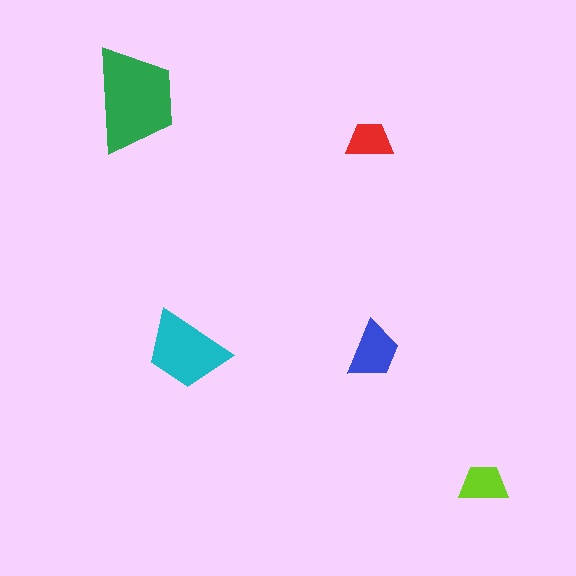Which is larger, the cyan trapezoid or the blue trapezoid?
The cyan one.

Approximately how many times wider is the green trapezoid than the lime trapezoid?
About 2 times wider.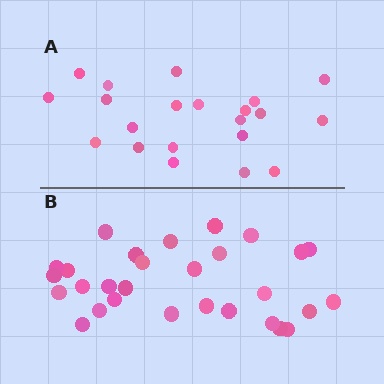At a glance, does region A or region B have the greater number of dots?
Region B (the bottom region) has more dots.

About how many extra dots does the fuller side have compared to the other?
Region B has roughly 8 or so more dots than region A.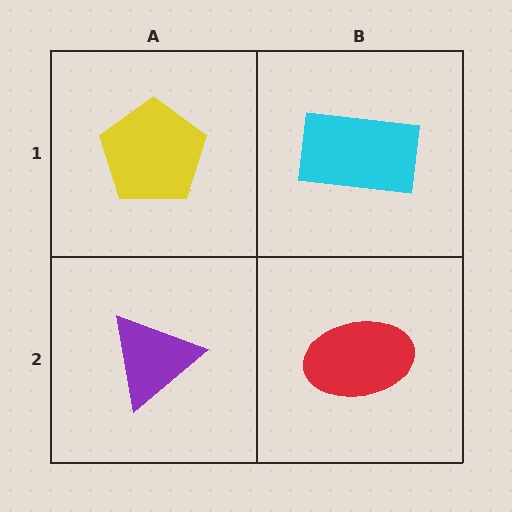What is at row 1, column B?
A cyan rectangle.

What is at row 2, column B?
A red ellipse.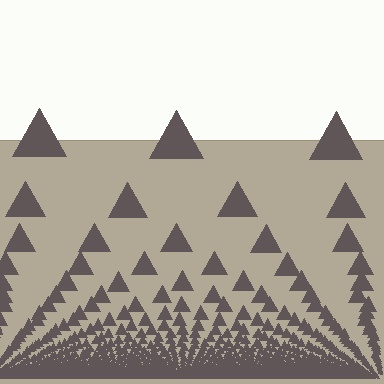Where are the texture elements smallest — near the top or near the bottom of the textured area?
Near the bottom.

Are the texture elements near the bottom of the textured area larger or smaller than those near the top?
Smaller. The gradient is inverted — elements near the bottom are smaller and denser.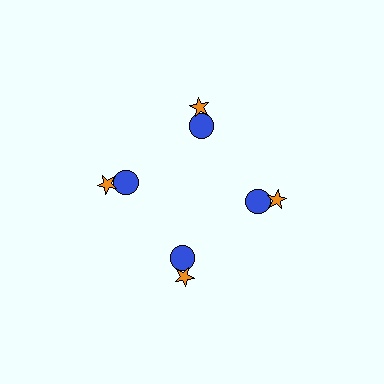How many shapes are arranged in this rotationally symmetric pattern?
There are 8 shapes, arranged in 4 groups of 2.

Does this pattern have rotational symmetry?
Yes, this pattern has 4-fold rotational symmetry. It looks the same after rotating 90 degrees around the center.